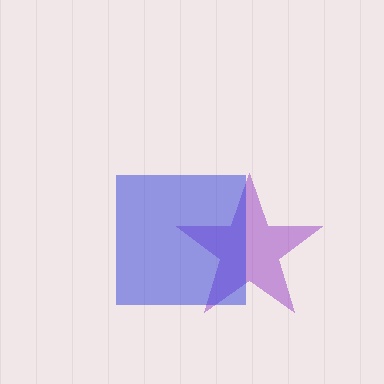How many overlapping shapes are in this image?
There are 2 overlapping shapes in the image.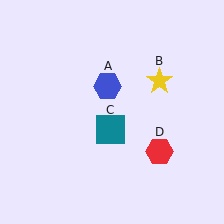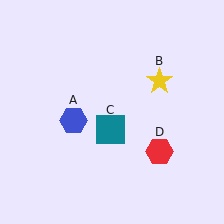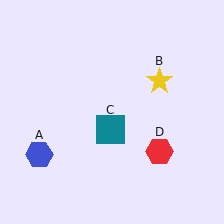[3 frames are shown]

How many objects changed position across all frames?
1 object changed position: blue hexagon (object A).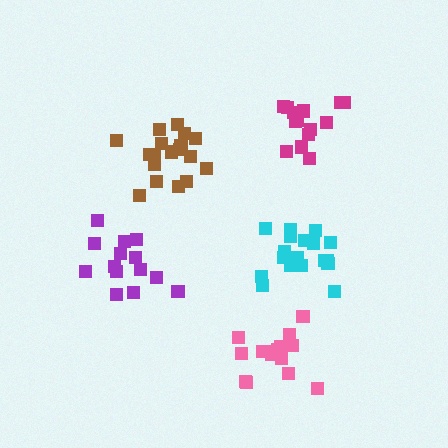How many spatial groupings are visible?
There are 5 spatial groupings.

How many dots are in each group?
Group 1: 18 dots, Group 2: 20 dots, Group 3: 14 dots, Group 4: 14 dots, Group 5: 15 dots (81 total).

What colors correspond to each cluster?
The clusters are colored: brown, cyan, purple, magenta, pink.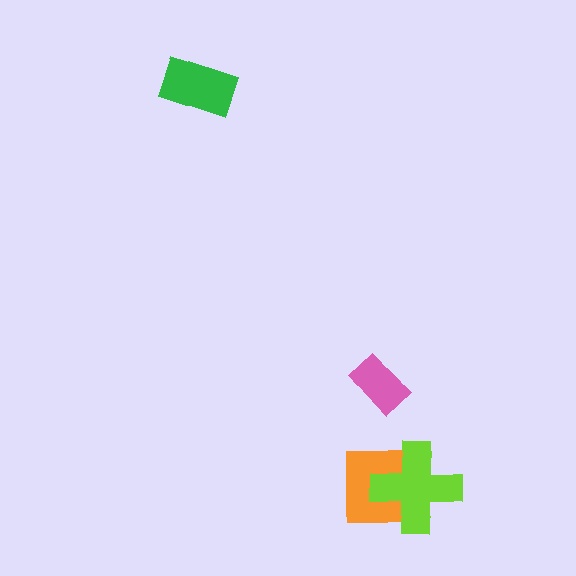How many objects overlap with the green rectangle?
0 objects overlap with the green rectangle.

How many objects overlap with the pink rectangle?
0 objects overlap with the pink rectangle.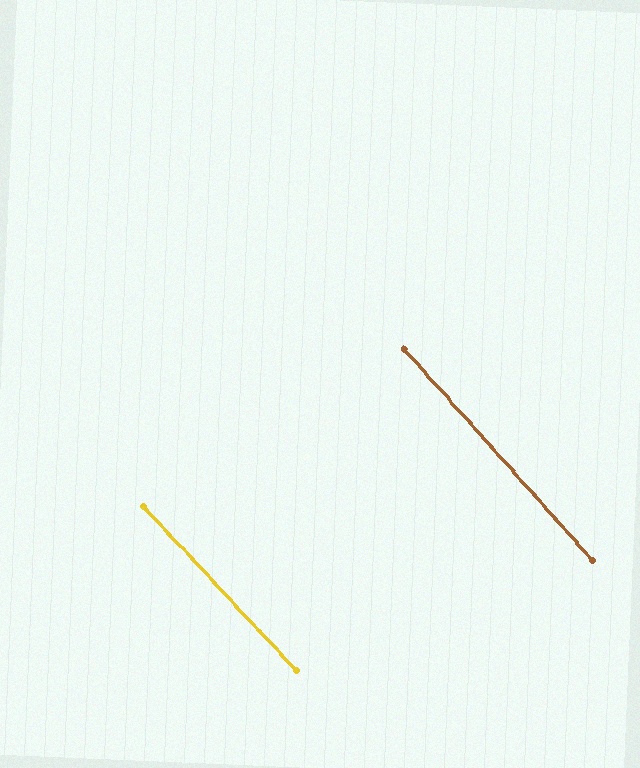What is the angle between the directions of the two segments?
Approximately 1 degree.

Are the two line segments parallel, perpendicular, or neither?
Parallel — their directions differ by only 1.1°.